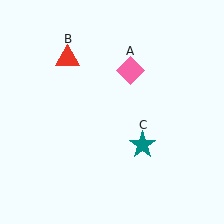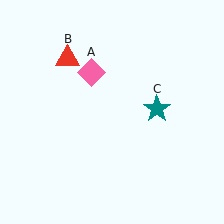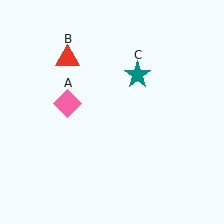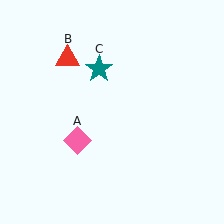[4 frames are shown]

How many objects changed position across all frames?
2 objects changed position: pink diamond (object A), teal star (object C).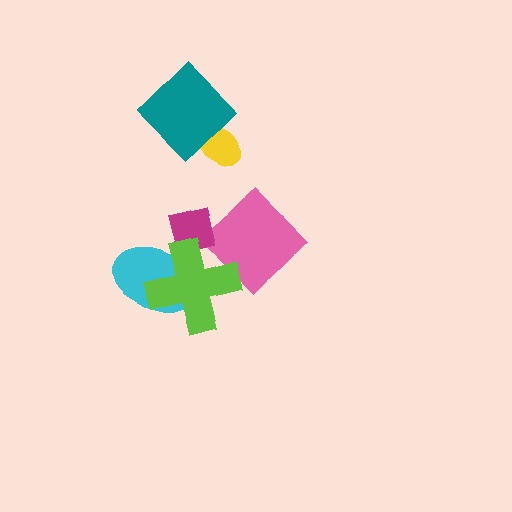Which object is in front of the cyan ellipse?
The lime cross is in front of the cyan ellipse.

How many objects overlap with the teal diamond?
1 object overlaps with the teal diamond.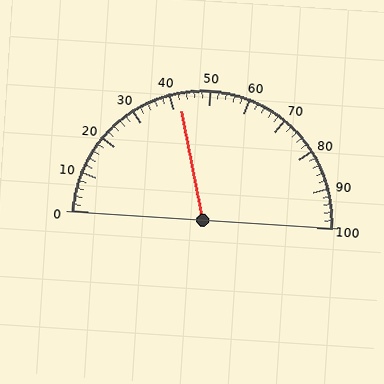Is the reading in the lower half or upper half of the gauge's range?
The reading is in the lower half of the range (0 to 100).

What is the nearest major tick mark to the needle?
The nearest major tick mark is 40.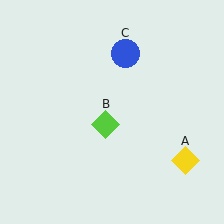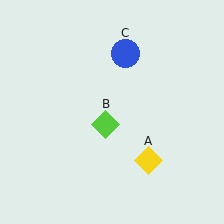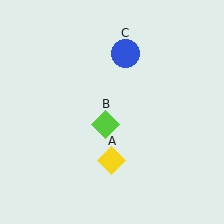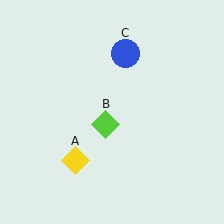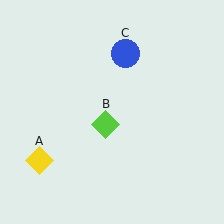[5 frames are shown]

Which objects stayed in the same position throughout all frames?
Lime diamond (object B) and blue circle (object C) remained stationary.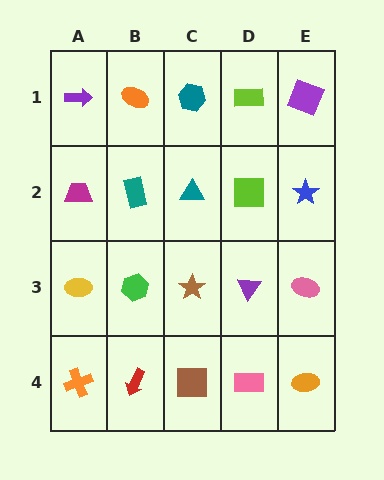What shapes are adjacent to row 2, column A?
A purple arrow (row 1, column A), a yellow ellipse (row 3, column A), a teal rectangle (row 2, column B).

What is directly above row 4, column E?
A pink ellipse.